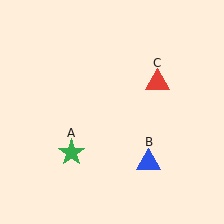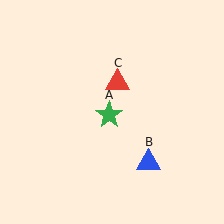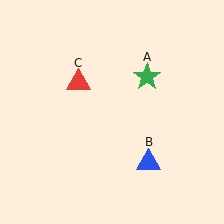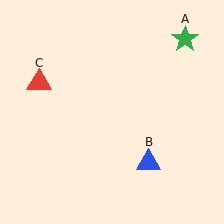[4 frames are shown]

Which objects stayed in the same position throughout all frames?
Blue triangle (object B) remained stationary.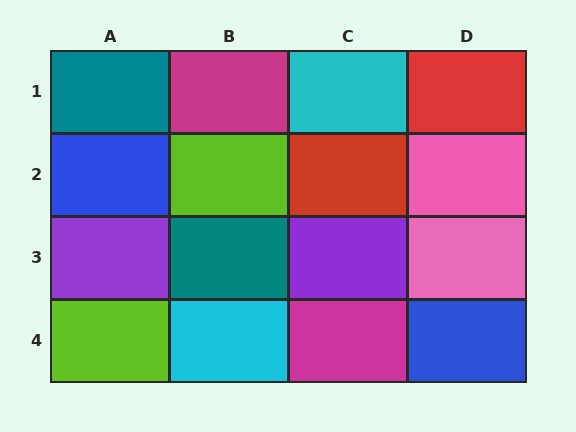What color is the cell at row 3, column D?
Pink.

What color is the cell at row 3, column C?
Purple.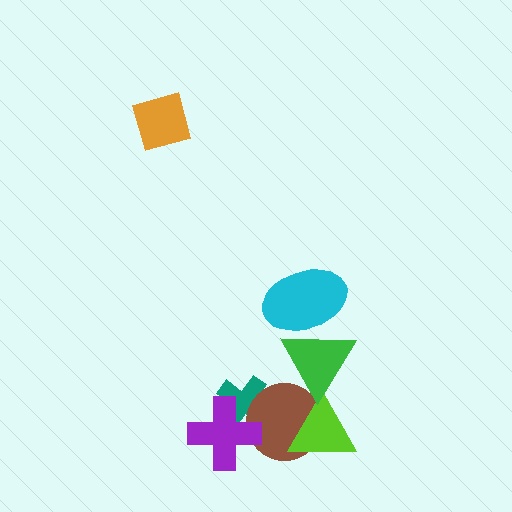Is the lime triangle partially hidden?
Yes, it is partially covered by another shape.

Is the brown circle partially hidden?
Yes, it is partially covered by another shape.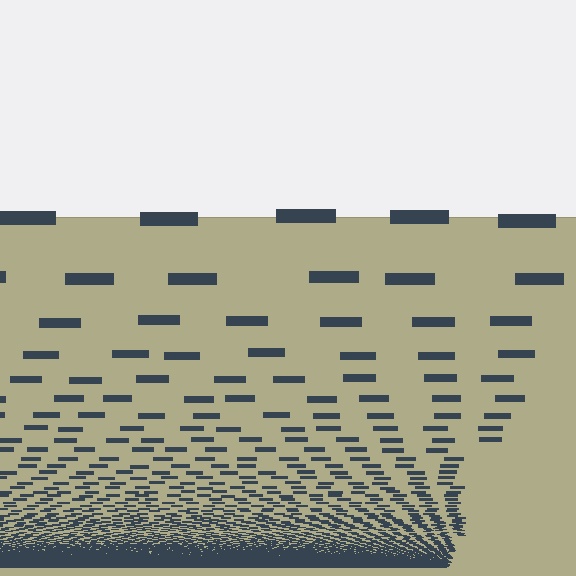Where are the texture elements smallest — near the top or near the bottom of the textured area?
Near the bottom.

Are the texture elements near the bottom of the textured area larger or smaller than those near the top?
Smaller. The gradient is inverted — elements near the bottom are smaller and denser.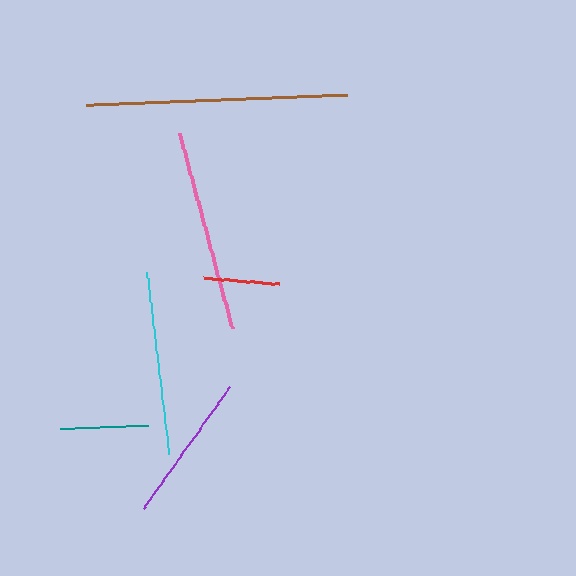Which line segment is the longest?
The brown line is the longest at approximately 262 pixels.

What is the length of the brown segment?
The brown segment is approximately 262 pixels long.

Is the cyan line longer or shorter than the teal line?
The cyan line is longer than the teal line.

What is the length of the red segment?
The red segment is approximately 75 pixels long.